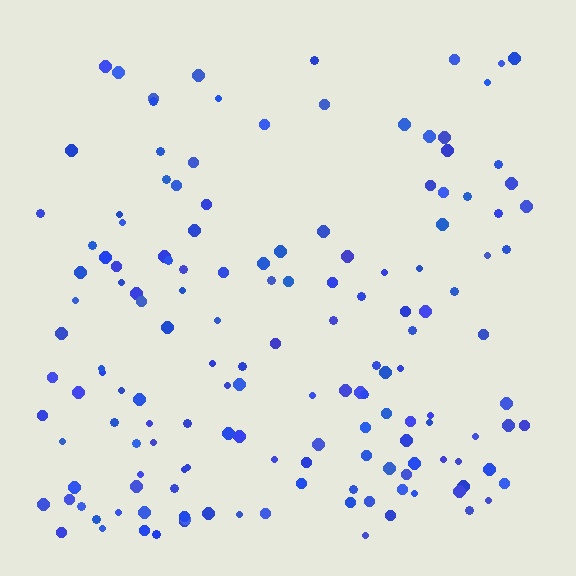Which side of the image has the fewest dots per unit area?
The top.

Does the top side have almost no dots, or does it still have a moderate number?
Still a moderate number, just noticeably fewer than the bottom.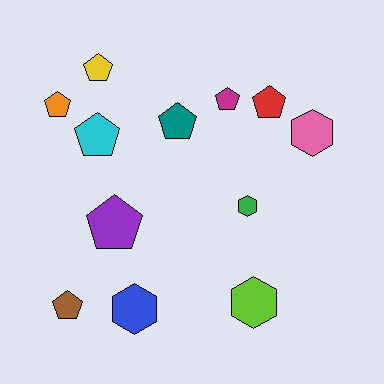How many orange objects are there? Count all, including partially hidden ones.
There is 1 orange object.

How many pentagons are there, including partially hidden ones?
There are 8 pentagons.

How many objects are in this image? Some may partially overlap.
There are 12 objects.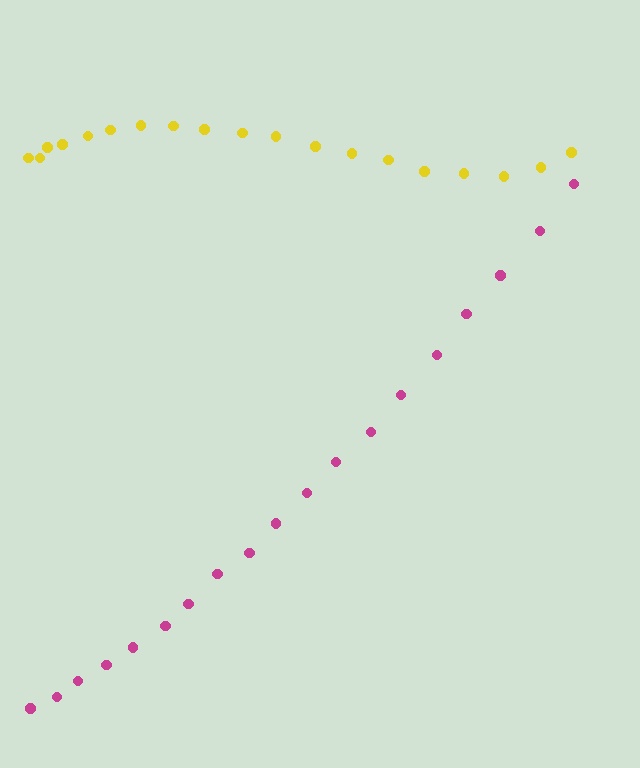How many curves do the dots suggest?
There are 2 distinct paths.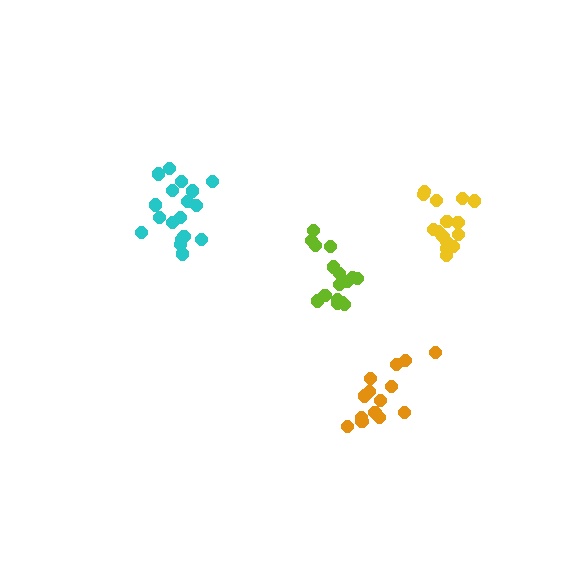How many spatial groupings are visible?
There are 4 spatial groupings.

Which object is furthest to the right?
The yellow cluster is rightmost.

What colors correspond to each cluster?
The clusters are colored: cyan, lime, orange, yellow.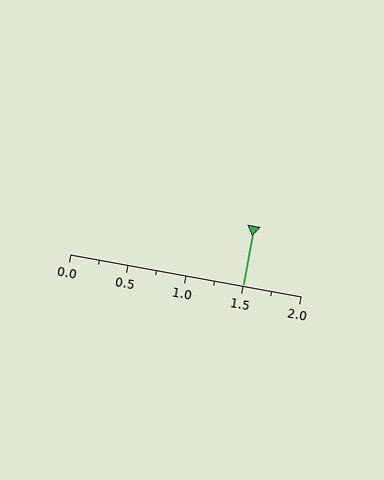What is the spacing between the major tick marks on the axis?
The major ticks are spaced 0.5 apart.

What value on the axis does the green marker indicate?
The marker indicates approximately 1.5.